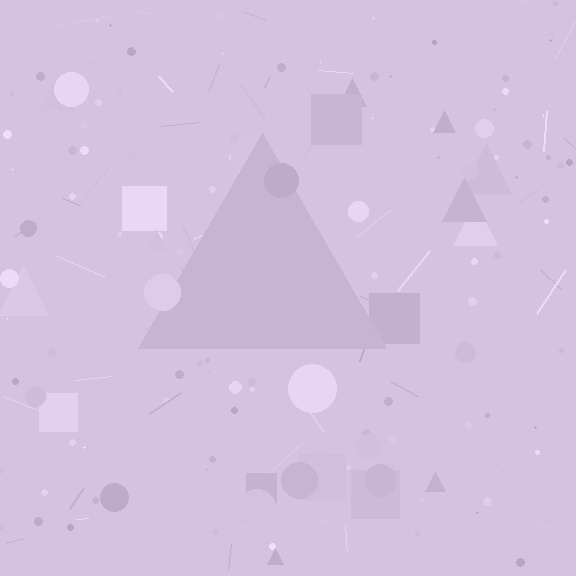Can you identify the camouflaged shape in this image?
The camouflaged shape is a triangle.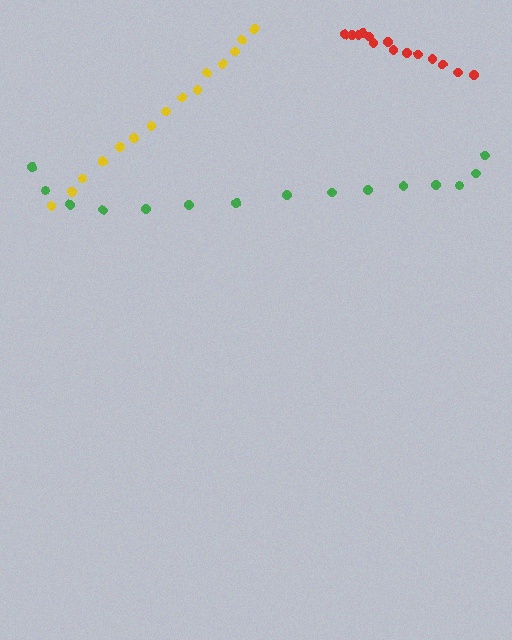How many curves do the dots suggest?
There are 3 distinct paths.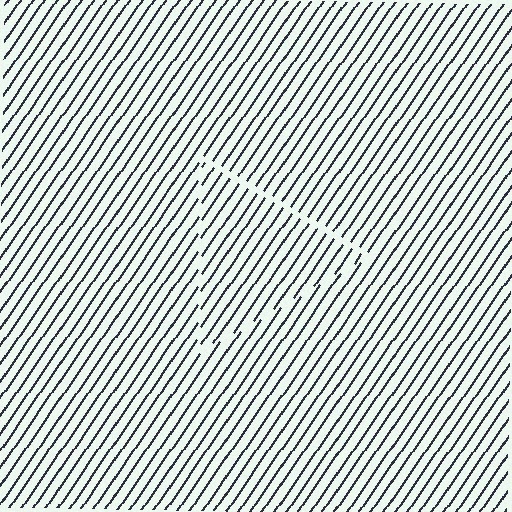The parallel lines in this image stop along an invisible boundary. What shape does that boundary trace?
An illusory triangle. The interior of the shape contains the same grating, shifted by half a period — the contour is defined by the phase discontinuity where line-ends from the inner and outer gratings abut.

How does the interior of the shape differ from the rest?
The interior of the shape contains the same grating, shifted by half a period — the contour is defined by the phase discontinuity where line-ends from the inner and outer gratings abut.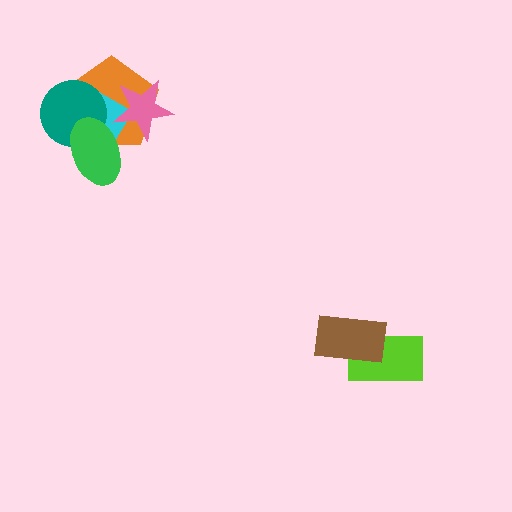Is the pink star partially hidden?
No, no other shape covers it.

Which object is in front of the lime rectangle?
The brown rectangle is in front of the lime rectangle.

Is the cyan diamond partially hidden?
Yes, it is partially covered by another shape.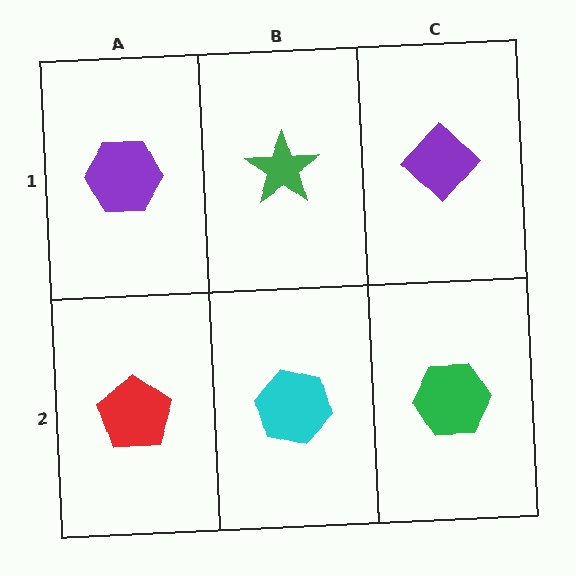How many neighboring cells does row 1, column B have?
3.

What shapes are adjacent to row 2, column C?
A purple diamond (row 1, column C), a cyan hexagon (row 2, column B).